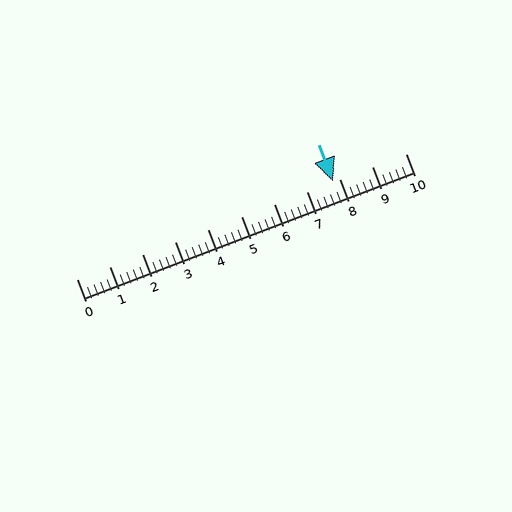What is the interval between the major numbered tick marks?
The major tick marks are spaced 1 units apart.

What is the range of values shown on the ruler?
The ruler shows values from 0 to 10.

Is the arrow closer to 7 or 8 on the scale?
The arrow is closer to 8.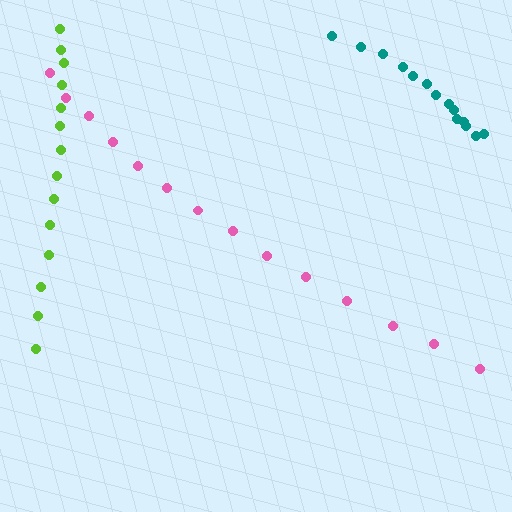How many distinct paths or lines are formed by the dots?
There are 3 distinct paths.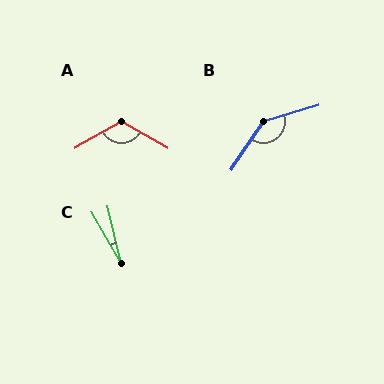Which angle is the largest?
B, at approximately 140 degrees.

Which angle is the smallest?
C, at approximately 16 degrees.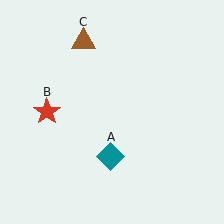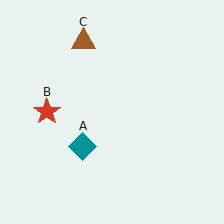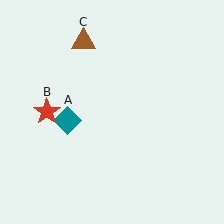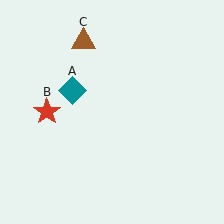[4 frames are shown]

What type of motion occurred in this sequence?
The teal diamond (object A) rotated clockwise around the center of the scene.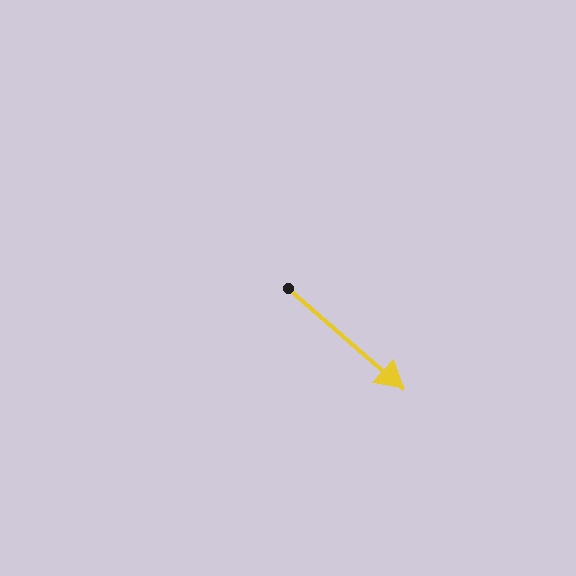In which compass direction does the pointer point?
Southeast.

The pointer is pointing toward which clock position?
Roughly 4 o'clock.